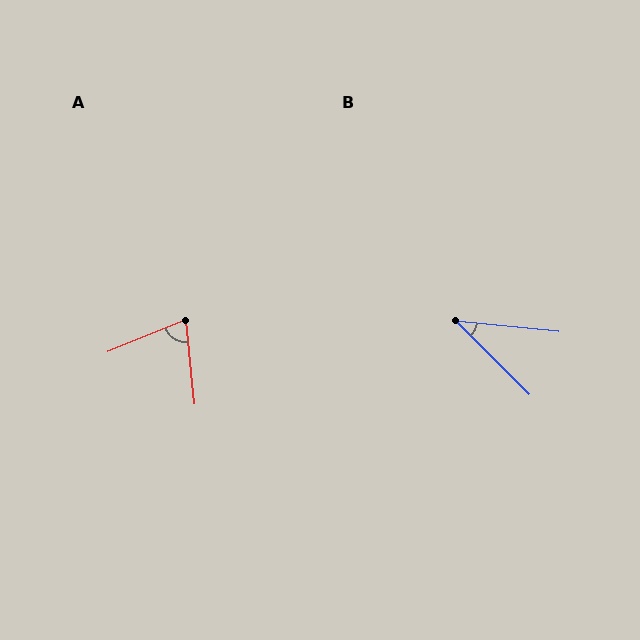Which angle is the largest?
A, at approximately 74 degrees.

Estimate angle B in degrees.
Approximately 39 degrees.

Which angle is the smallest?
B, at approximately 39 degrees.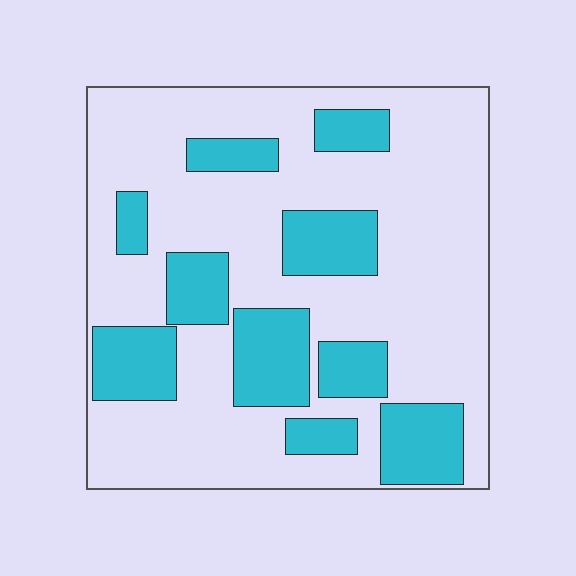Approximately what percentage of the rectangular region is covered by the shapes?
Approximately 30%.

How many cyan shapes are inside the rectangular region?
10.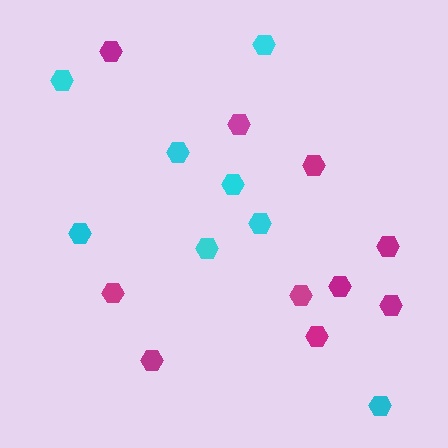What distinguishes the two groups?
There are 2 groups: one group of magenta hexagons (10) and one group of cyan hexagons (8).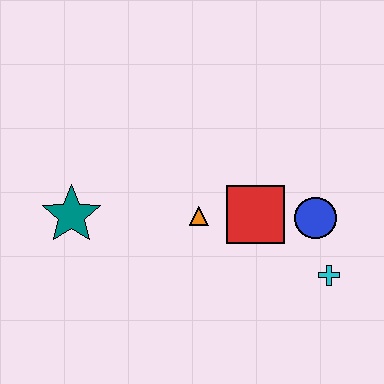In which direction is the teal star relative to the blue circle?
The teal star is to the left of the blue circle.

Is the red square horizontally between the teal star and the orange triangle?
No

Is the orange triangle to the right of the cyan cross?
No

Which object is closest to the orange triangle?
The red square is closest to the orange triangle.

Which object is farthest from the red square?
The teal star is farthest from the red square.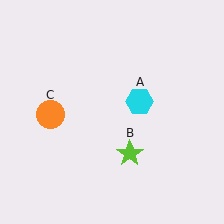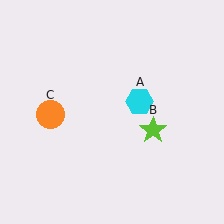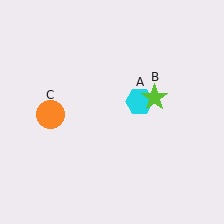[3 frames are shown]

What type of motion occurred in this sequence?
The lime star (object B) rotated counterclockwise around the center of the scene.